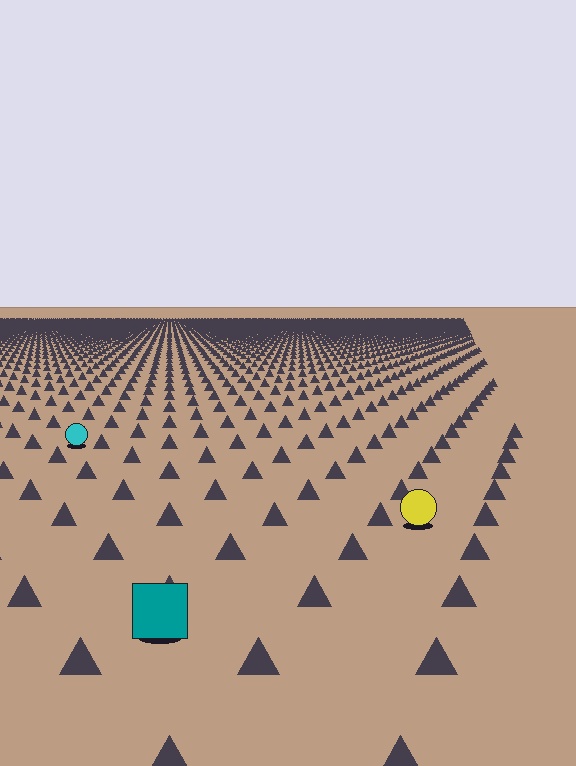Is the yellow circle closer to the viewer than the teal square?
No. The teal square is closer — you can tell from the texture gradient: the ground texture is coarser near it.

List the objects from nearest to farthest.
From nearest to farthest: the teal square, the yellow circle, the cyan circle.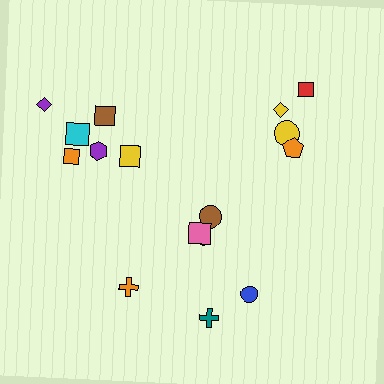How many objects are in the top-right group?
There are 4 objects.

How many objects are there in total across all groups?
There are 16 objects.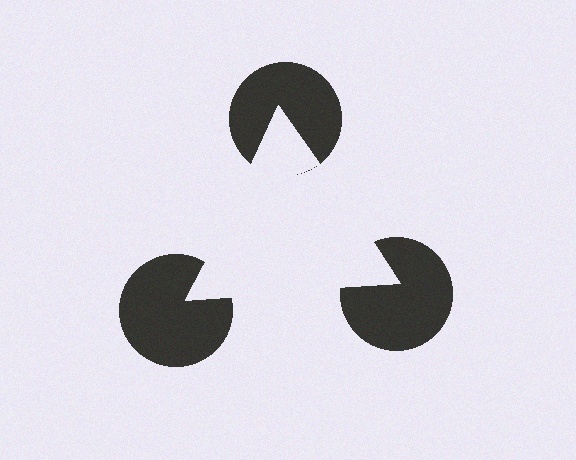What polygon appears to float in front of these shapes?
An illusory triangle — its edges are inferred from the aligned wedge cuts in the pac-man discs, not physically drawn.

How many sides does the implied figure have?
3 sides.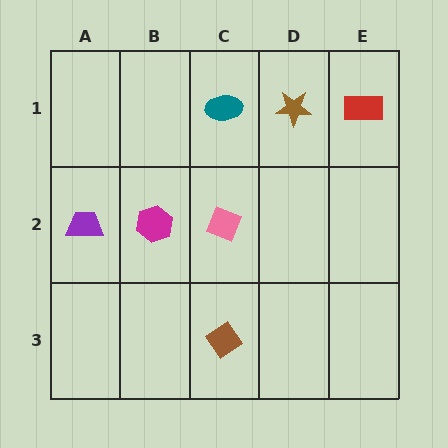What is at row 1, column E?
A red rectangle.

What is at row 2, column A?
A purple trapezoid.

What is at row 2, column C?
A pink diamond.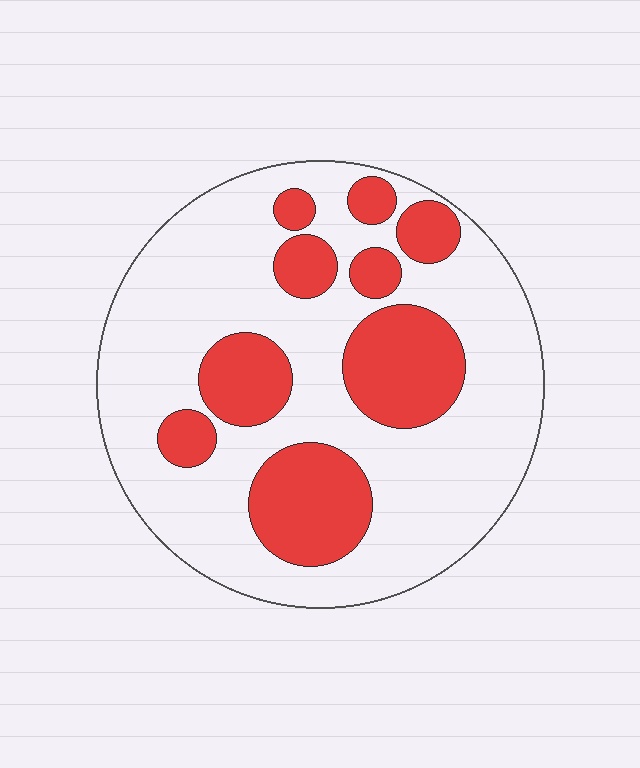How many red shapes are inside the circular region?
9.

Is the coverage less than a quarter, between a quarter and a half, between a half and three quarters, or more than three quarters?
Between a quarter and a half.